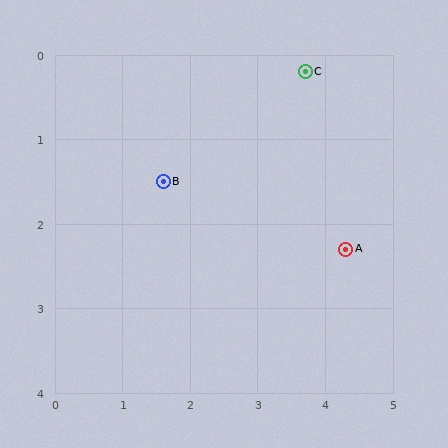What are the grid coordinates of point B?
Point B is at approximately (1.6, 1.5).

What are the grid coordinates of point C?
Point C is at approximately (3.7, 0.2).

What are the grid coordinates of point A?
Point A is at approximately (4.3, 2.3).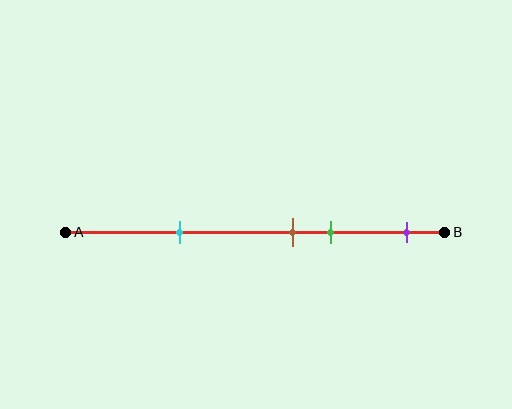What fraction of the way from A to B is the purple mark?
The purple mark is approximately 90% (0.9) of the way from A to B.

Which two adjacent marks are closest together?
The brown and green marks are the closest adjacent pair.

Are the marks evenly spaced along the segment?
No, the marks are not evenly spaced.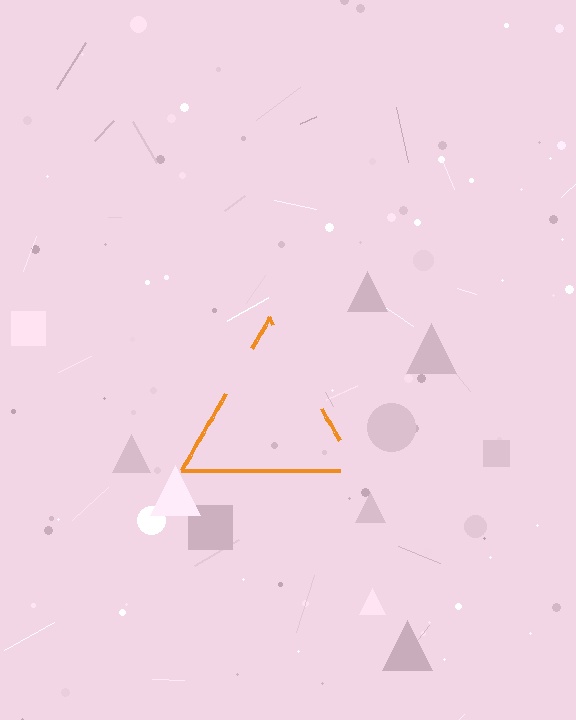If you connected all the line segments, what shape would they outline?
They would outline a triangle.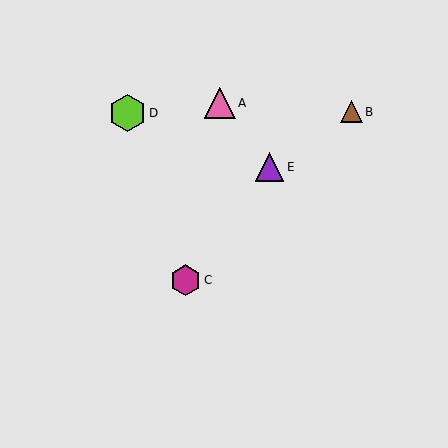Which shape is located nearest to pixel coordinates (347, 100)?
The brown triangle (labeled B) at (352, 112) is nearest to that location.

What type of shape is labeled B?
Shape B is a brown triangle.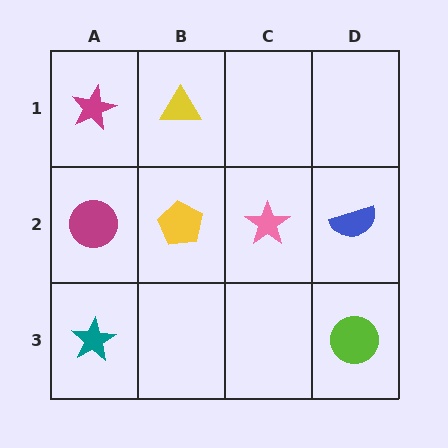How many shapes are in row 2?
4 shapes.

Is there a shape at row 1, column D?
No, that cell is empty.